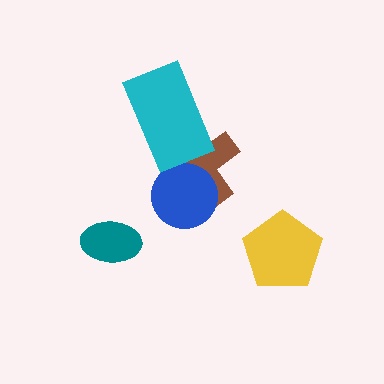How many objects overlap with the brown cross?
2 objects overlap with the brown cross.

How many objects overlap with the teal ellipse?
0 objects overlap with the teal ellipse.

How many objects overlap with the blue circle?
1 object overlaps with the blue circle.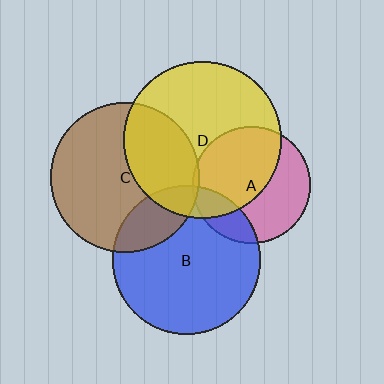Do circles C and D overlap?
Yes.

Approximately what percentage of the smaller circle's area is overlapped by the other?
Approximately 35%.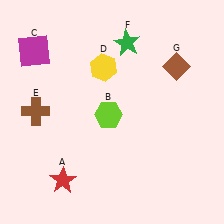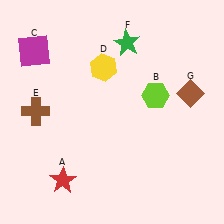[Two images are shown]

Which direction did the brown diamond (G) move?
The brown diamond (G) moved down.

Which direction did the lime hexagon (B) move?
The lime hexagon (B) moved right.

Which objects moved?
The objects that moved are: the lime hexagon (B), the brown diamond (G).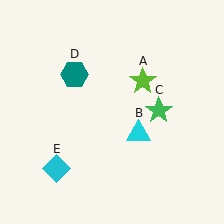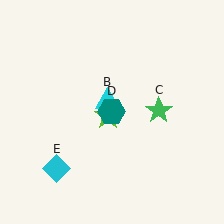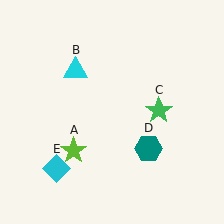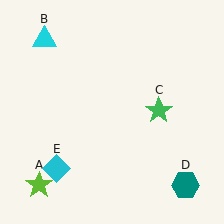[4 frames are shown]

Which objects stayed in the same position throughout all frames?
Green star (object C) and cyan diamond (object E) remained stationary.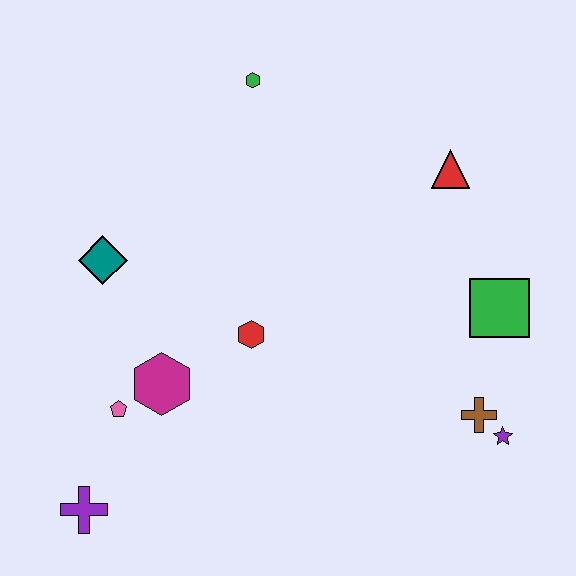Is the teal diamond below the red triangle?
Yes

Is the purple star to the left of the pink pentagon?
No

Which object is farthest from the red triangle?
The purple cross is farthest from the red triangle.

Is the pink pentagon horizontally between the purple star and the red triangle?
No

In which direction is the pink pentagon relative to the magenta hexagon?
The pink pentagon is to the left of the magenta hexagon.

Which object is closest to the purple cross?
The pink pentagon is closest to the purple cross.